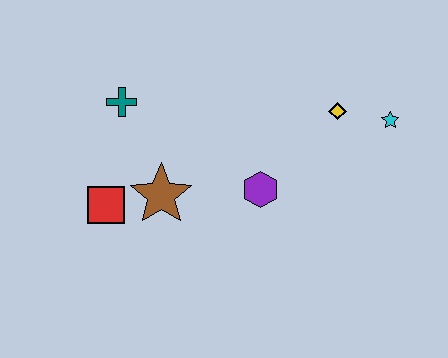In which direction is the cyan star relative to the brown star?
The cyan star is to the right of the brown star.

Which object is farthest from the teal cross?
The cyan star is farthest from the teal cross.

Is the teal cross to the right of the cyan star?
No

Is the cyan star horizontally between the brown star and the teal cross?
No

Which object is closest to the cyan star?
The yellow diamond is closest to the cyan star.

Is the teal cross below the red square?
No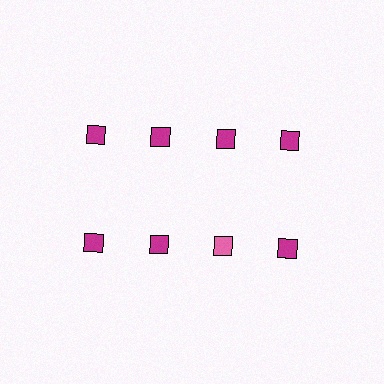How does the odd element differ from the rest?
It has a different color: pink instead of magenta.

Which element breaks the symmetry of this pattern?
The pink square in the second row, center column breaks the symmetry. All other shapes are magenta squares.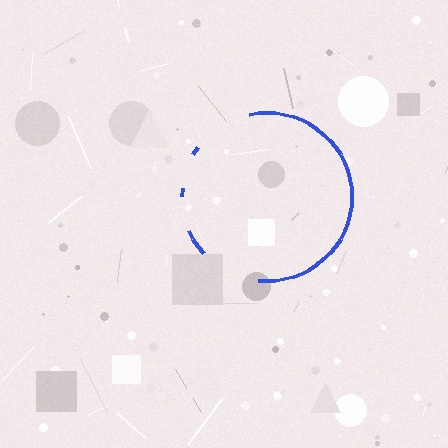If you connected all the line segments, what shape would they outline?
They would outline a circle.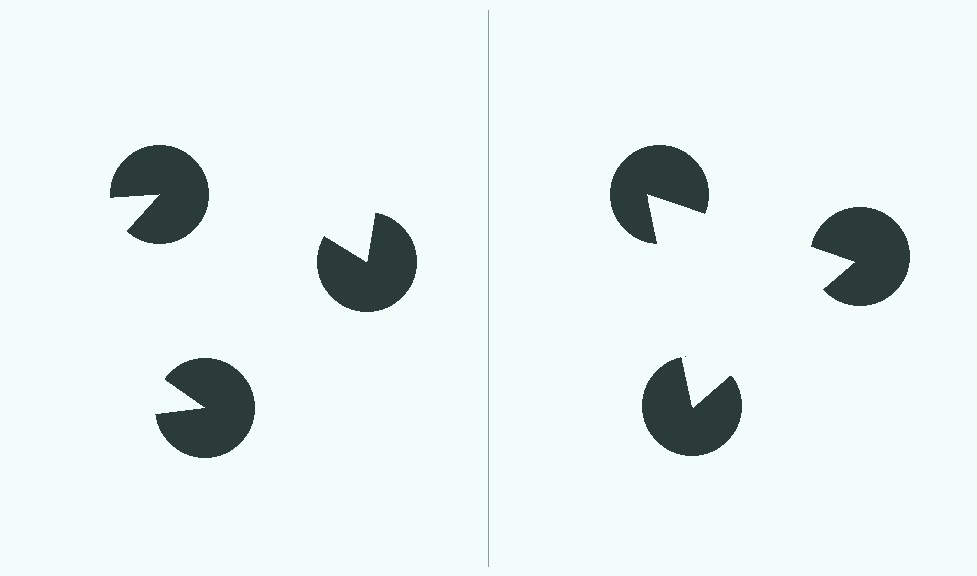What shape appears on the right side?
An illusory triangle.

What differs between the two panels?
The pac-man discs are positioned identically on both sides; only the wedge orientations differ. On the right they align to a triangle; on the left they are misaligned.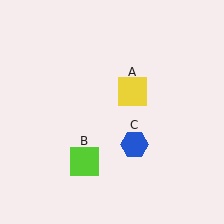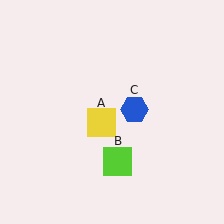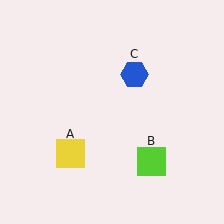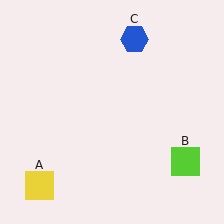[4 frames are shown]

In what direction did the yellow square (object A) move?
The yellow square (object A) moved down and to the left.